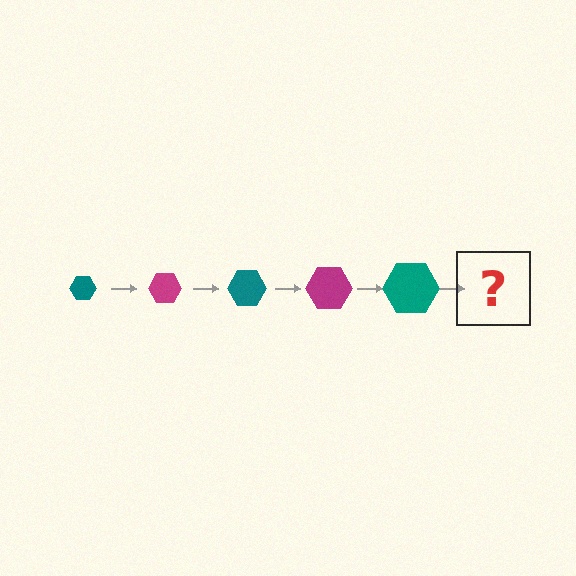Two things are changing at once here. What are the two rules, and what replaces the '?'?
The two rules are that the hexagon grows larger each step and the color cycles through teal and magenta. The '?' should be a magenta hexagon, larger than the previous one.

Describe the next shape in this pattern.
It should be a magenta hexagon, larger than the previous one.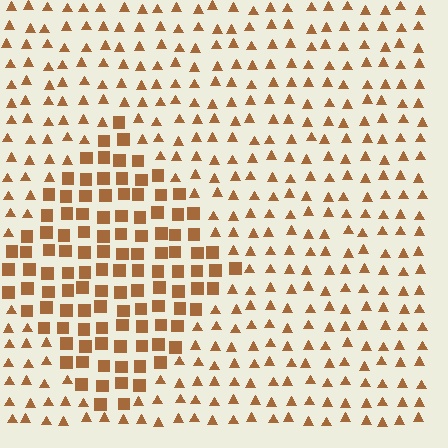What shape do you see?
I see a diamond.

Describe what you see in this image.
The image is filled with small brown elements arranged in a uniform grid. A diamond-shaped region contains squares, while the surrounding area contains triangles. The boundary is defined purely by the change in element shape.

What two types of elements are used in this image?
The image uses squares inside the diamond region and triangles outside it.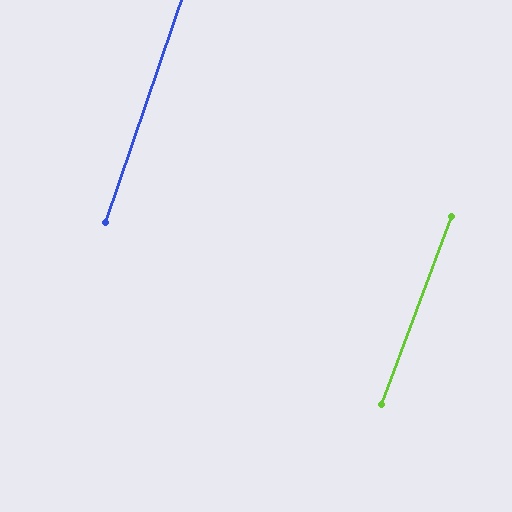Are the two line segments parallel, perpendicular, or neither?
Parallel — their directions differ by only 1.6°.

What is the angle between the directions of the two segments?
Approximately 2 degrees.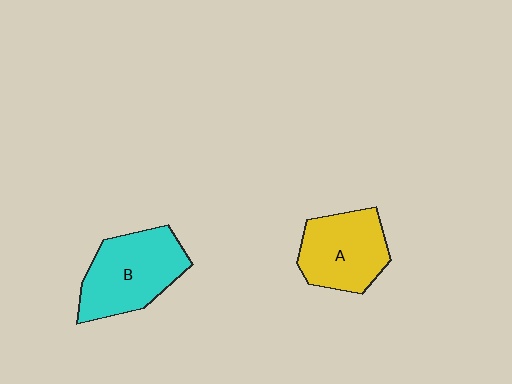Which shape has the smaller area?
Shape A (yellow).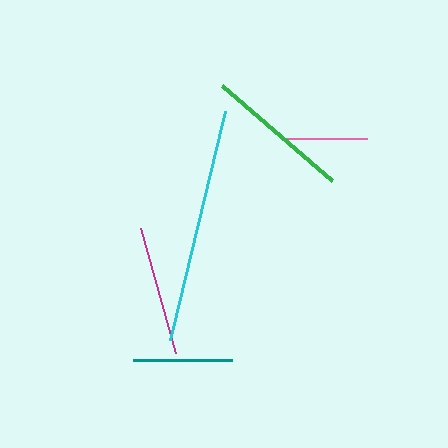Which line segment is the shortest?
The pink line is the shortest at approximately 81 pixels.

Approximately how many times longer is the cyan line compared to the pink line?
The cyan line is approximately 2.9 times the length of the pink line.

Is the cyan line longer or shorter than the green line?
The cyan line is longer than the green line.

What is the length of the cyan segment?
The cyan segment is approximately 236 pixels long.